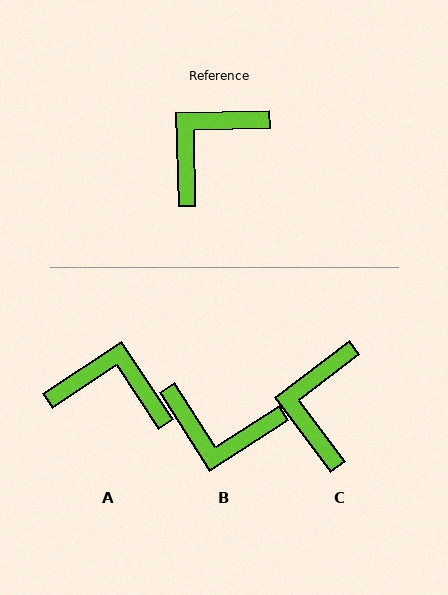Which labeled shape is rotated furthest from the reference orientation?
B, about 121 degrees away.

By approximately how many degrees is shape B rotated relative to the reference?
Approximately 121 degrees counter-clockwise.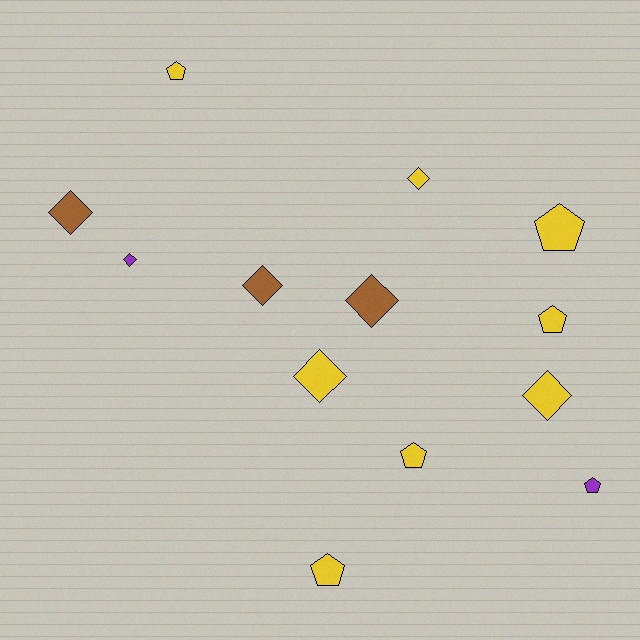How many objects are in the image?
There are 13 objects.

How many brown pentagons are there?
There are no brown pentagons.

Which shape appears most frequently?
Diamond, with 7 objects.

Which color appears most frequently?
Yellow, with 8 objects.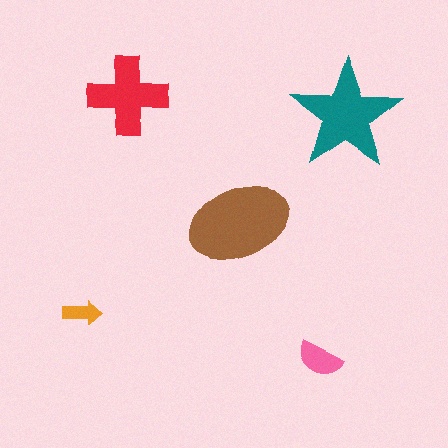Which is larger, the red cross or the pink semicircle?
The red cross.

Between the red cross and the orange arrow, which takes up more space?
The red cross.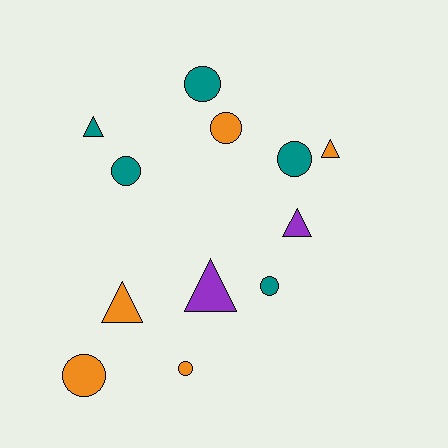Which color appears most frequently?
Orange, with 5 objects.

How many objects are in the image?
There are 12 objects.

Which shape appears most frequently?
Circle, with 7 objects.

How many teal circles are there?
There are 4 teal circles.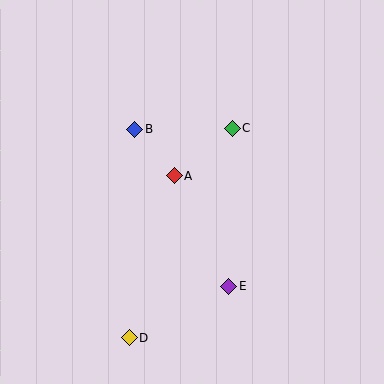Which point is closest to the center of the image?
Point A at (174, 176) is closest to the center.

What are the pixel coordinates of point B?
Point B is at (135, 129).